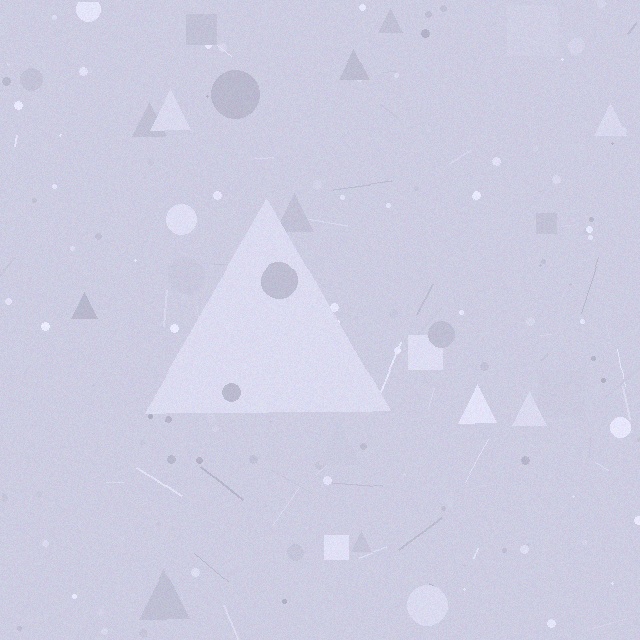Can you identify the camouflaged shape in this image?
The camouflaged shape is a triangle.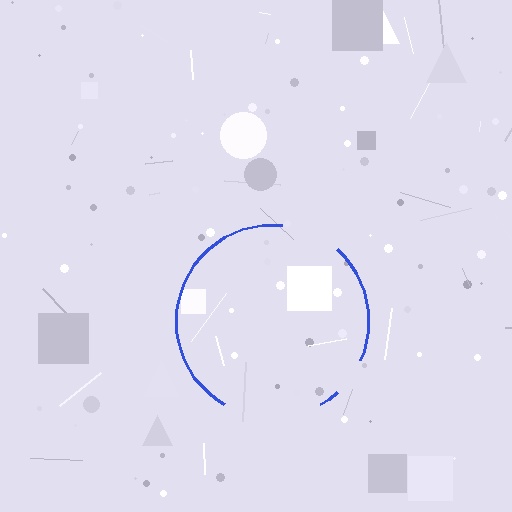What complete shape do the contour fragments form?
The contour fragments form a circle.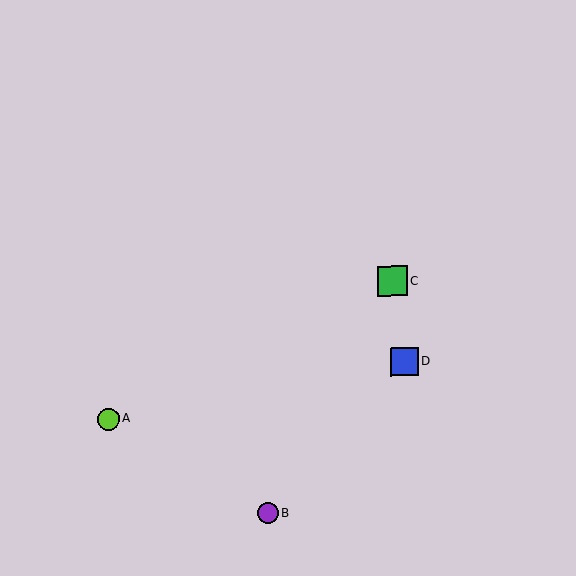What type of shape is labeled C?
Shape C is a green square.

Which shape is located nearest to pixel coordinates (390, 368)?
The blue square (labeled D) at (404, 362) is nearest to that location.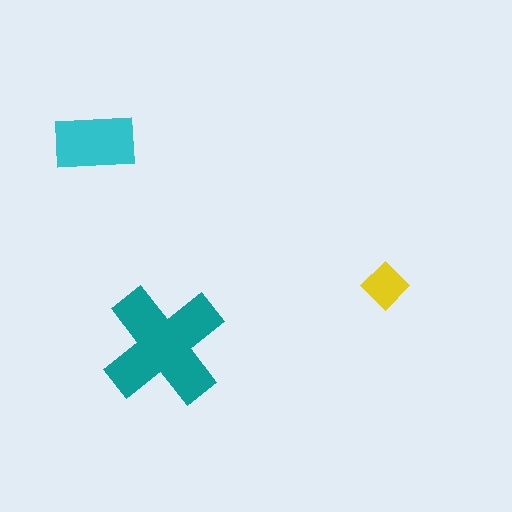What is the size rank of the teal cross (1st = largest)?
1st.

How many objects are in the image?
There are 3 objects in the image.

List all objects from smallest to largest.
The yellow diamond, the cyan rectangle, the teal cross.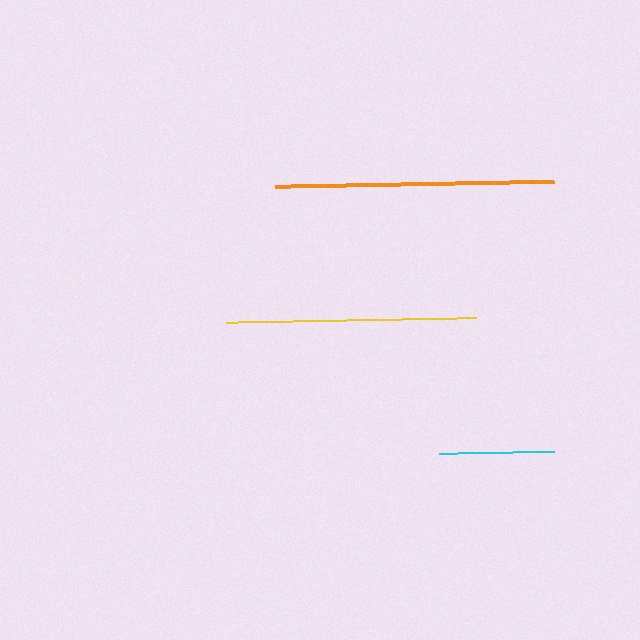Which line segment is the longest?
The orange line is the longest at approximately 279 pixels.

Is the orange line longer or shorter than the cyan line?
The orange line is longer than the cyan line.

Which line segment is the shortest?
The cyan line is the shortest at approximately 115 pixels.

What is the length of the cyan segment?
The cyan segment is approximately 115 pixels long.